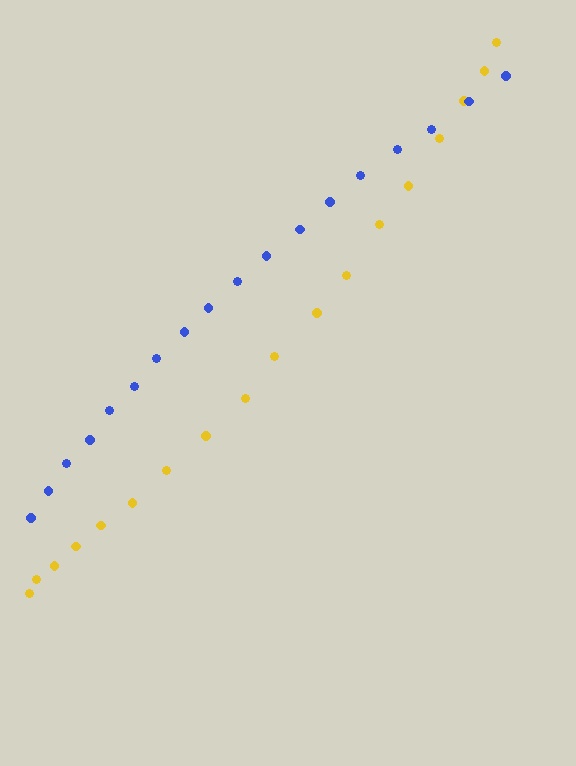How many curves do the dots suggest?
There are 2 distinct paths.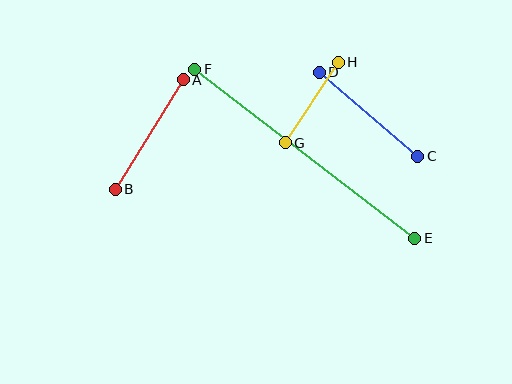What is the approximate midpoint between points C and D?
The midpoint is at approximately (369, 114) pixels.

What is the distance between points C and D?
The distance is approximately 129 pixels.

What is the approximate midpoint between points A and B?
The midpoint is at approximately (149, 135) pixels.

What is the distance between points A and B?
The distance is approximately 129 pixels.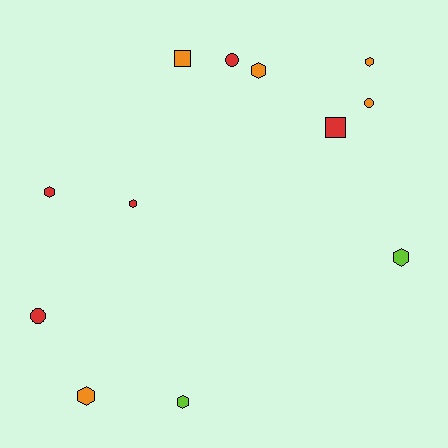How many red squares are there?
There is 1 red square.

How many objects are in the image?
There are 12 objects.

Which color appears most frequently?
Orange, with 5 objects.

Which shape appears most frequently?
Hexagon, with 7 objects.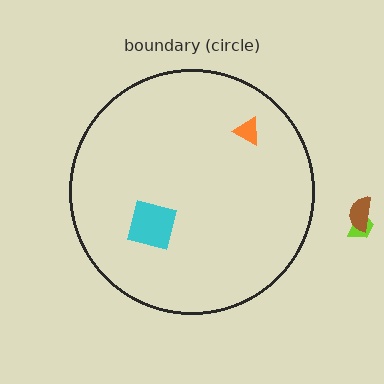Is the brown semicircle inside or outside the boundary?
Outside.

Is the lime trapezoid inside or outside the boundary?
Outside.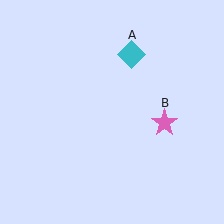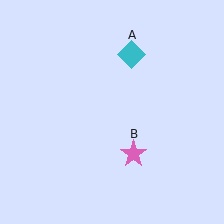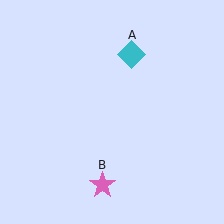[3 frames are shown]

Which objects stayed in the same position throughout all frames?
Cyan diamond (object A) remained stationary.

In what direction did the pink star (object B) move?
The pink star (object B) moved down and to the left.